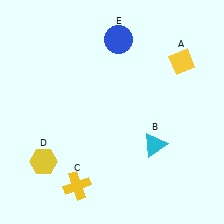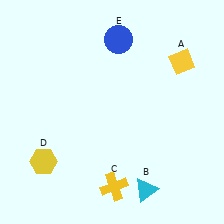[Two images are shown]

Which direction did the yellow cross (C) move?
The yellow cross (C) moved right.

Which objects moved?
The objects that moved are: the cyan triangle (B), the yellow cross (C).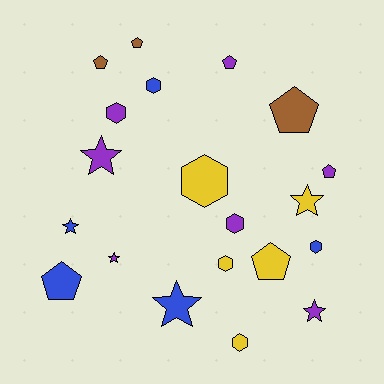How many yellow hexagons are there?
There are 3 yellow hexagons.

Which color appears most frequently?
Purple, with 7 objects.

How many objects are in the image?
There are 20 objects.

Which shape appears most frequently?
Hexagon, with 7 objects.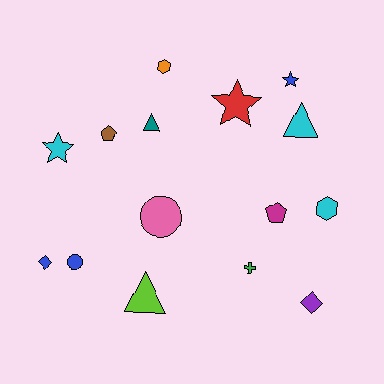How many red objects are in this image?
There is 1 red object.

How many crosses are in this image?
There is 1 cross.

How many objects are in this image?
There are 15 objects.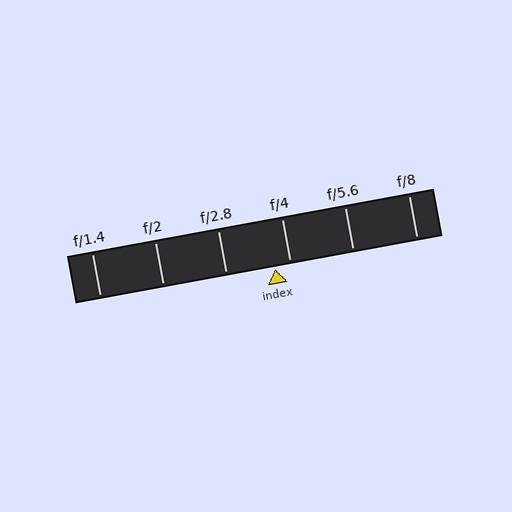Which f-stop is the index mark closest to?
The index mark is closest to f/4.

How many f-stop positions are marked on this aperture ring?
There are 6 f-stop positions marked.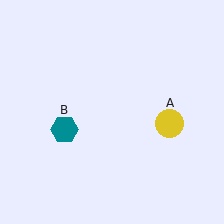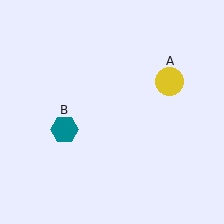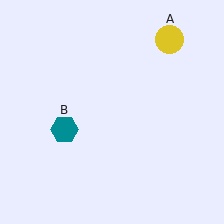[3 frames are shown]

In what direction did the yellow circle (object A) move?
The yellow circle (object A) moved up.